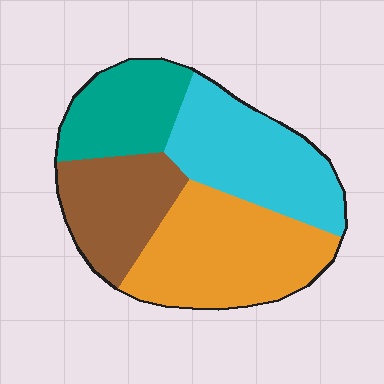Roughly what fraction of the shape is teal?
Teal covers roughly 20% of the shape.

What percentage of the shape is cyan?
Cyan takes up about one quarter (1/4) of the shape.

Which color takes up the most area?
Orange, at roughly 35%.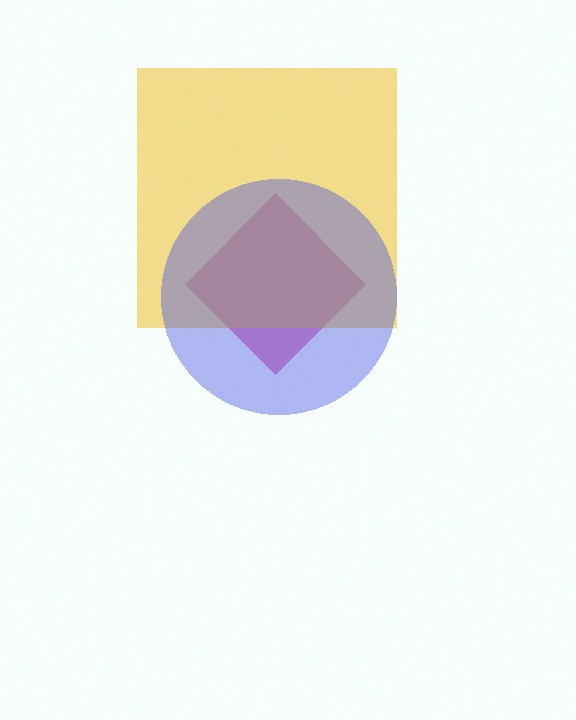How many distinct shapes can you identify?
There are 3 distinct shapes: a pink diamond, a yellow square, a blue circle.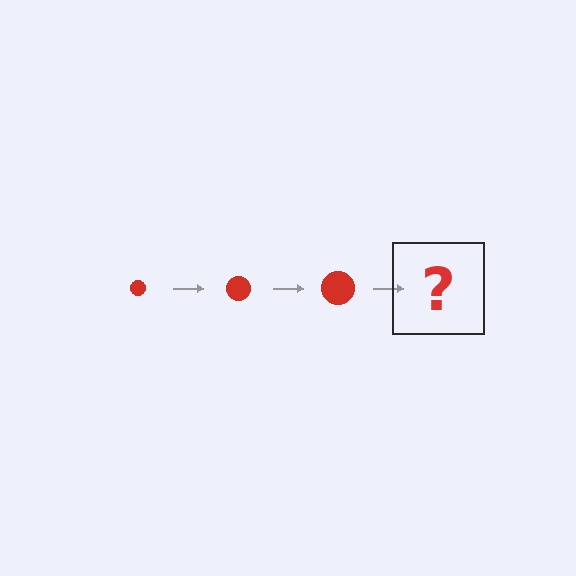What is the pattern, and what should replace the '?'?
The pattern is that the circle gets progressively larger each step. The '?' should be a red circle, larger than the previous one.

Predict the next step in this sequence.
The next step is a red circle, larger than the previous one.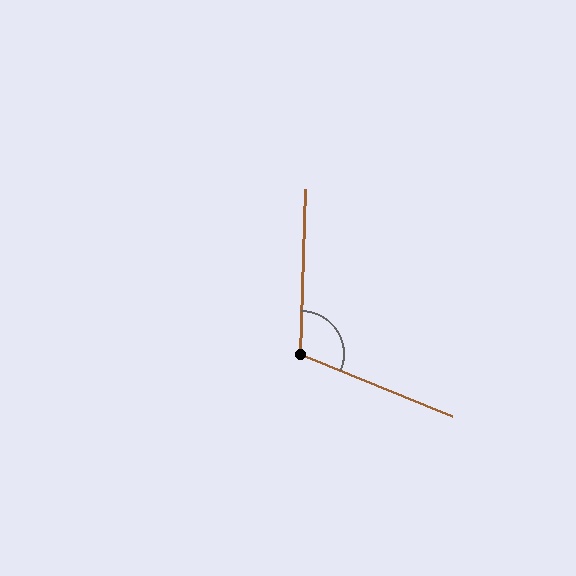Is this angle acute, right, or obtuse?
It is obtuse.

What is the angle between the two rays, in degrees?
Approximately 111 degrees.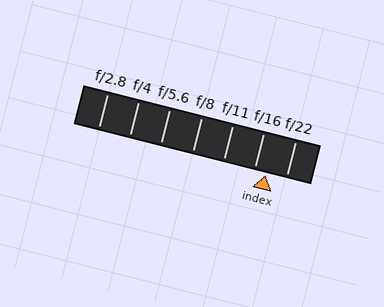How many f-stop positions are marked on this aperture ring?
There are 7 f-stop positions marked.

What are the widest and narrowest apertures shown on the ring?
The widest aperture shown is f/2.8 and the narrowest is f/22.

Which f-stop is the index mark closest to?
The index mark is closest to f/16.